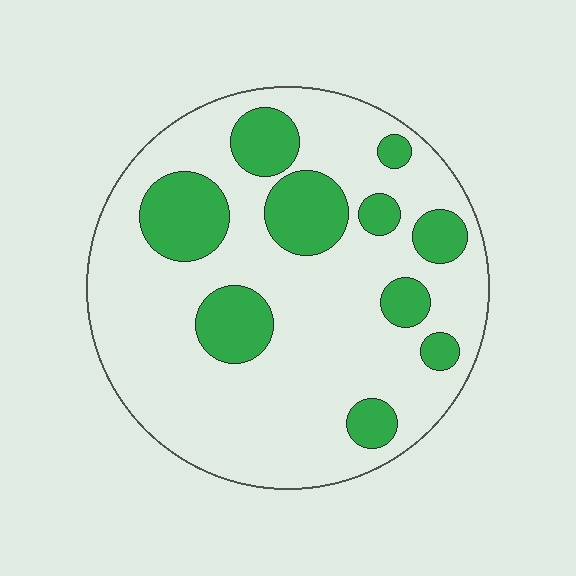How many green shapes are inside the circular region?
10.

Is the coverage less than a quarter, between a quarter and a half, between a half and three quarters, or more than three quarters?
Less than a quarter.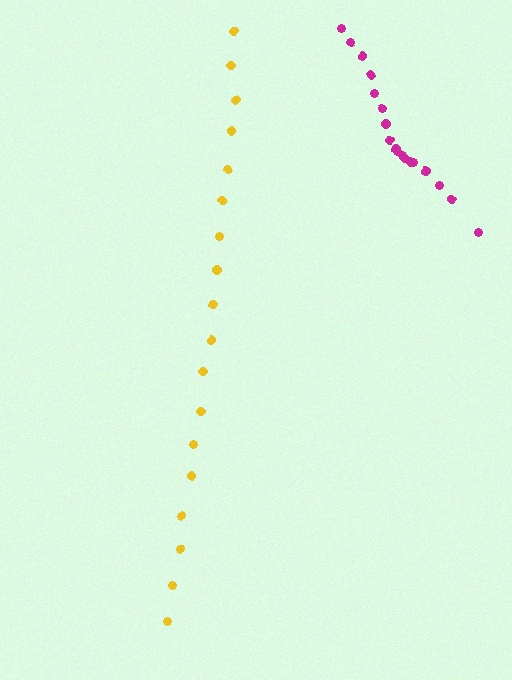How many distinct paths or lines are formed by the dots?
There are 2 distinct paths.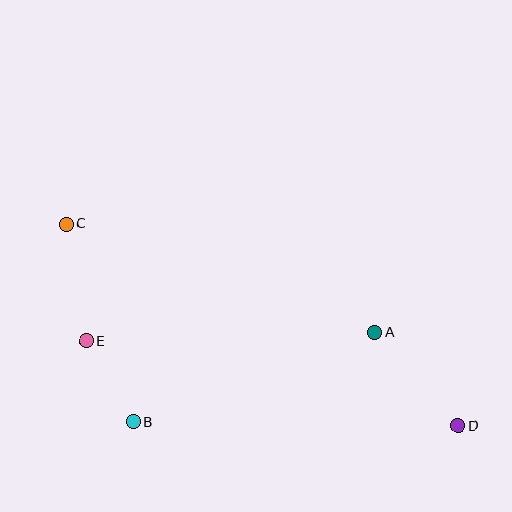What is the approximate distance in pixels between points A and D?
The distance between A and D is approximately 125 pixels.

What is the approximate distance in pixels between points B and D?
The distance between B and D is approximately 325 pixels.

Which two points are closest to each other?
Points B and E are closest to each other.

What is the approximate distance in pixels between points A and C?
The distance between A and C is approximately 327 pixels.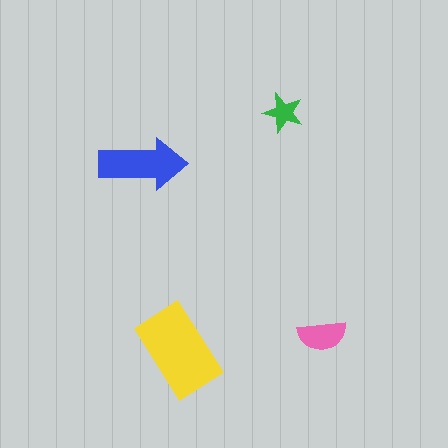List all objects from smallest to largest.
The green star, the pink semicircle, the blue arrow, the yellow rectangle.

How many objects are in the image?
There are 4 objects in the image.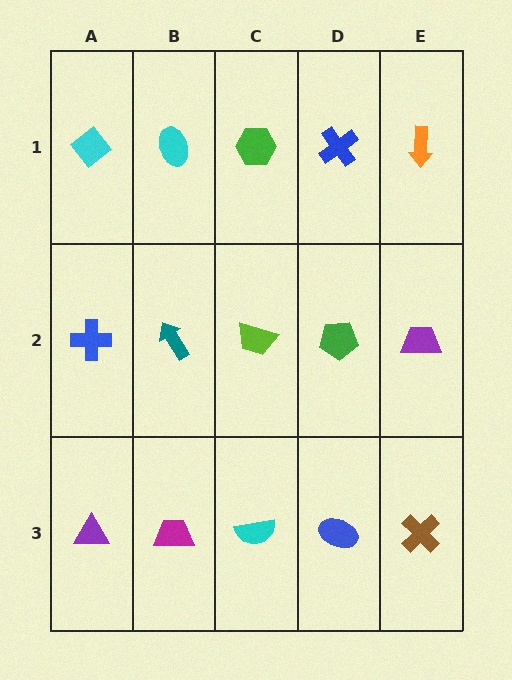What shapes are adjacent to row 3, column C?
A lime trapezoid (row 2, column C), a magenta trapezoid (row 3, column B), a blue ellipse (row 3, column D).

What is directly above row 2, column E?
An orange arrow.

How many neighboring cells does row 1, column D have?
3.